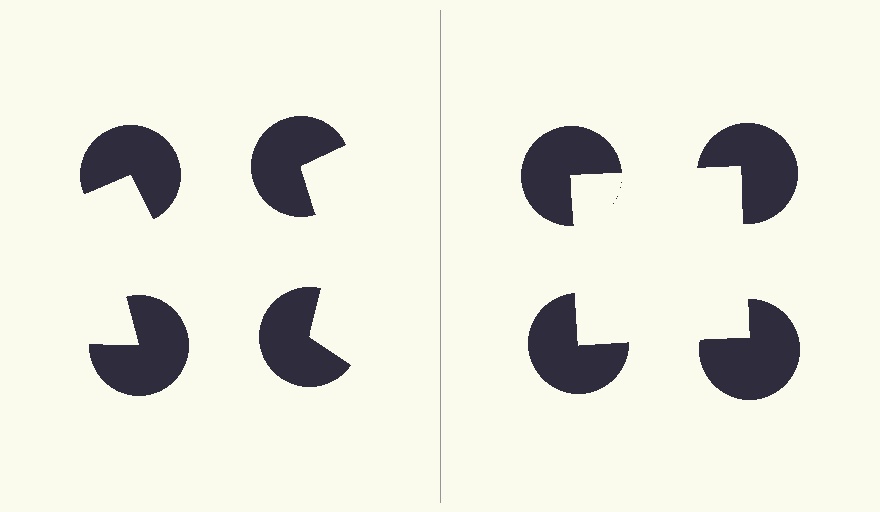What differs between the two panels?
The pac-man discs are positioned identically on both sides; only the wedge orientations differ. On the right they align to a square; on the left they are misaligned.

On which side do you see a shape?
An illusory square appears on the right side. On the left side the wedge cuts are rotated, so no coherent shape forms.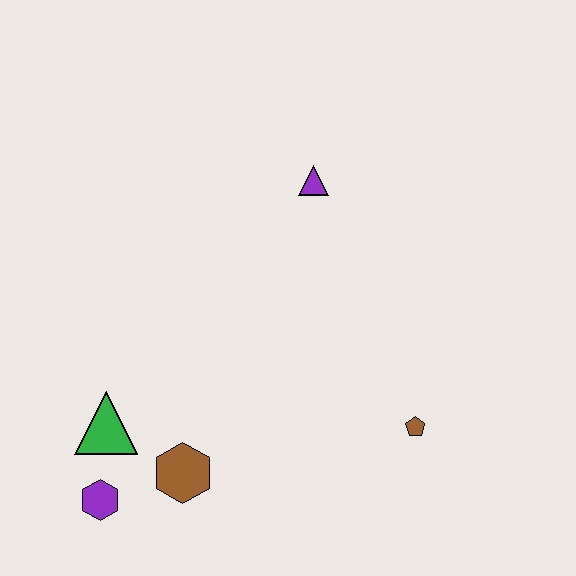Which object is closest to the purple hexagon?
The green triangle is closest to the purple hexagon.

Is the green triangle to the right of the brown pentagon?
No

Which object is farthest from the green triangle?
The purple triangle is farthest from the green triangle.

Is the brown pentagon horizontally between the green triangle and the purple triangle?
No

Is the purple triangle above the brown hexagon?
Yes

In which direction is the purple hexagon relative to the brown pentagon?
The purple hexagon is to the left of the brown pentagon.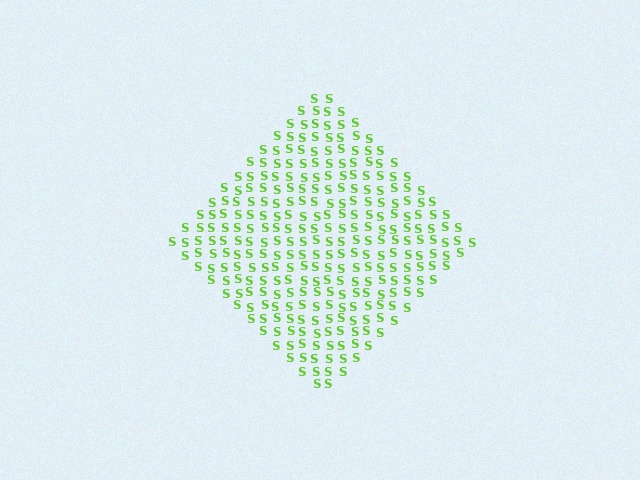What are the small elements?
The small elements are letter S's.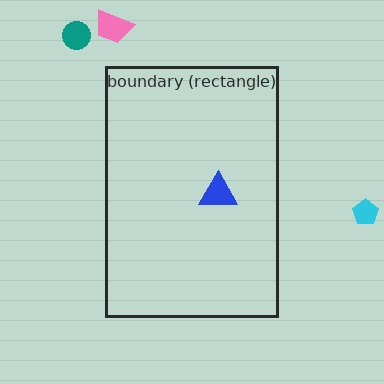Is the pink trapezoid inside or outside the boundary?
Outside.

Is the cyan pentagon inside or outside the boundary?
Outside.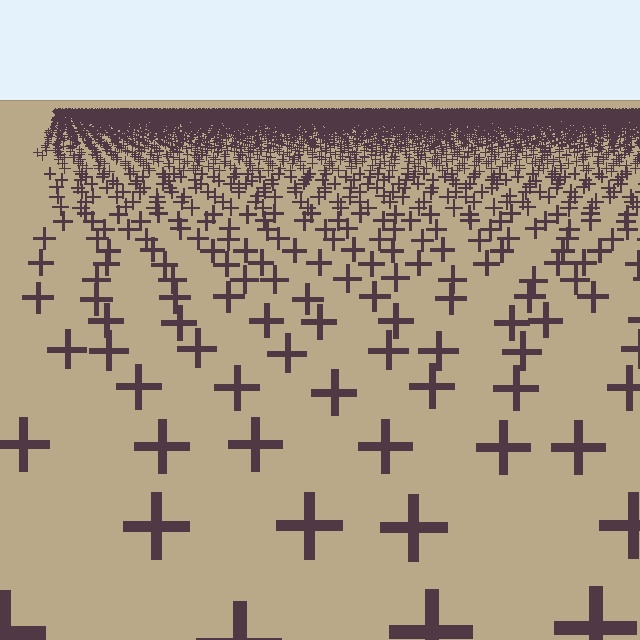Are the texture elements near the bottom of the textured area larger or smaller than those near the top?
Larger. Near the bottom, elements are closer to the viewer and appear at a bigger on-screen size.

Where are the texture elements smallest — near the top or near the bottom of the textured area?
Near the top.